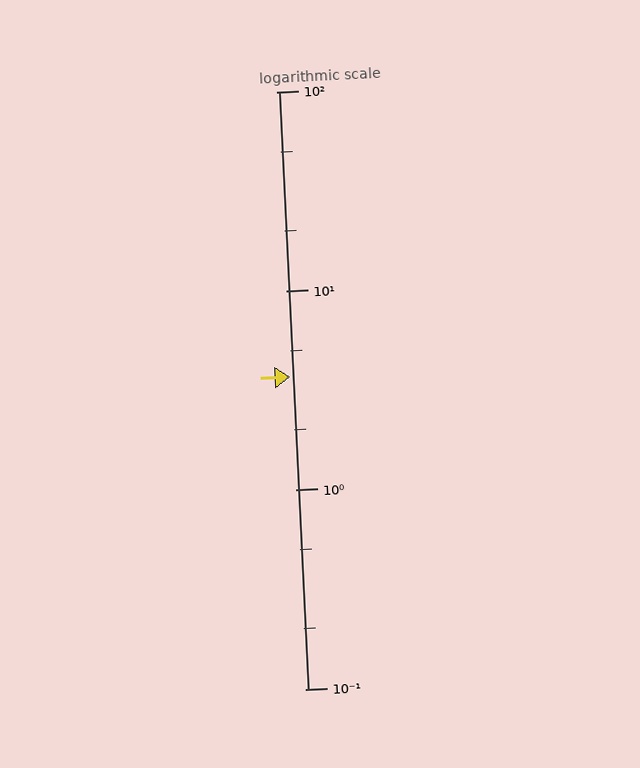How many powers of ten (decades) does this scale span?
The scale spans 3 decades, from 0.1 to 100.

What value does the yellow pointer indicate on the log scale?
The pointer indicates approximately 3.7.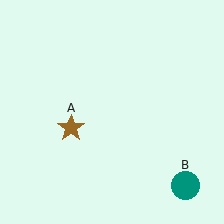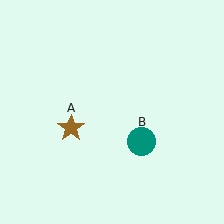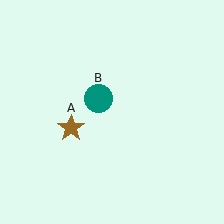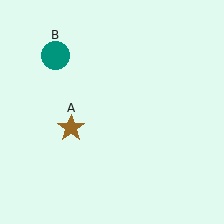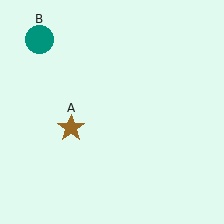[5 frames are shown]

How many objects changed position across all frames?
1 object changed position: teal circle (object B).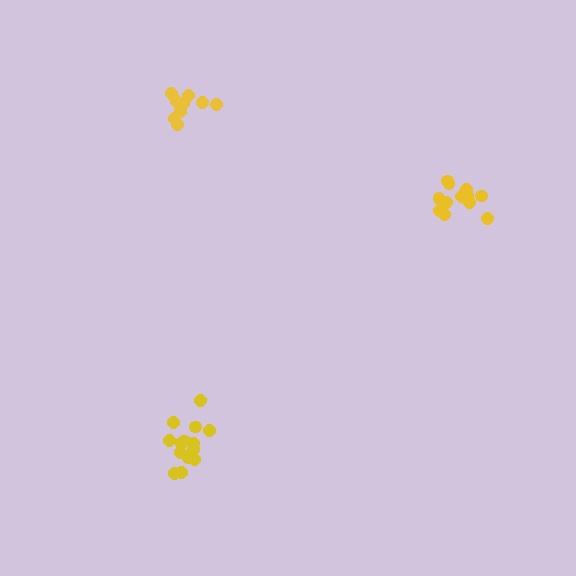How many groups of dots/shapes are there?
There are 3 groups.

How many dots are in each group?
Group 1: 9 dots, Group 2: 13 dots, Group 3: 14 dots (36 total).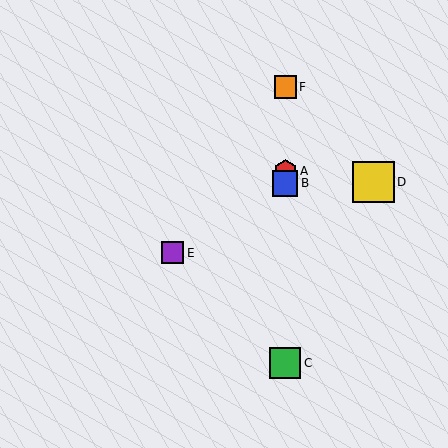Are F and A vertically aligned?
Yes, both are at x≈285.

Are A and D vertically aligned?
No, A is at x≈285 and D is at x≈373.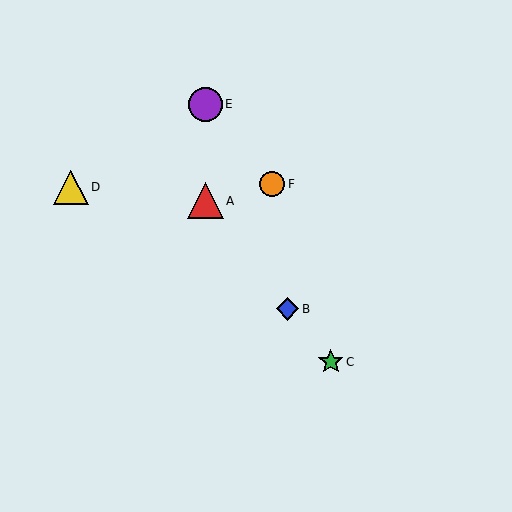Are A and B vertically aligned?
No, A is at x≈205 and B is at x≈287.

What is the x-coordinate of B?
Object B is at x≈287.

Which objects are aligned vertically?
Objects A, E are aligned vertically.